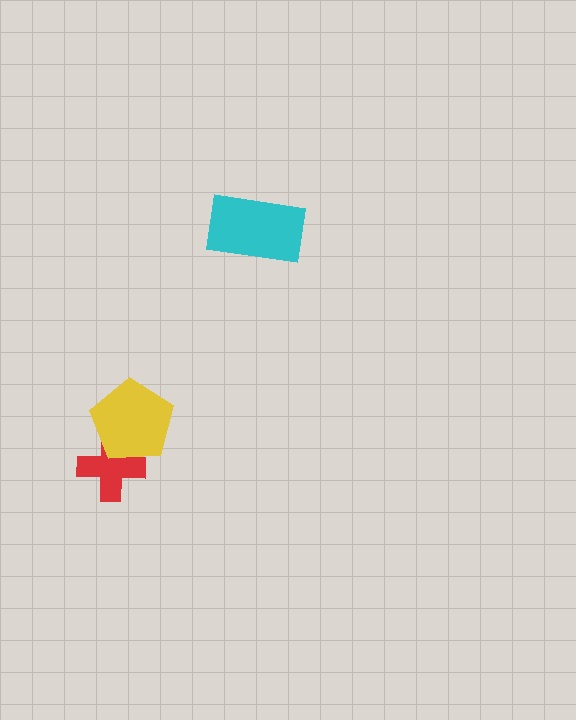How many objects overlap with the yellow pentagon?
1 object overlaps with the yellow pentagon.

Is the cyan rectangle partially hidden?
No, no other shape covers it.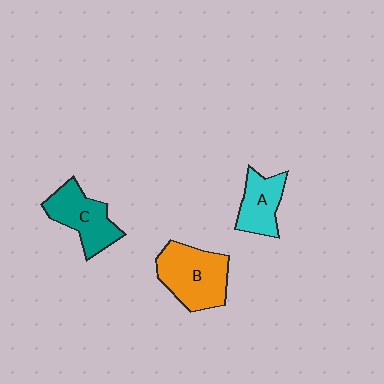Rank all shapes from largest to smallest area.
From largest to smallest: B (orange), C (teal), A (cyan).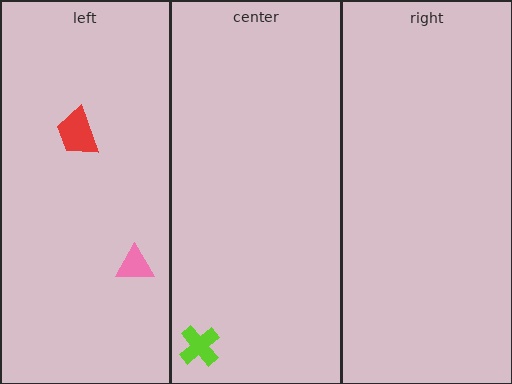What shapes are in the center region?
The lime cross.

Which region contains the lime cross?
The center region.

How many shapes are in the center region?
1.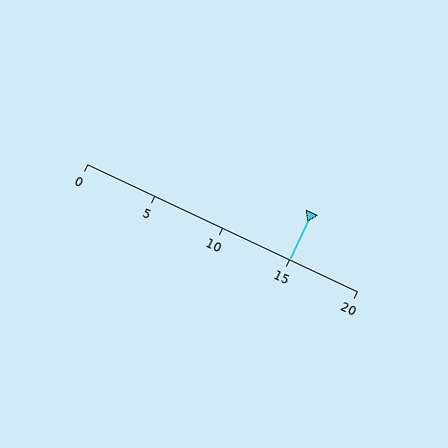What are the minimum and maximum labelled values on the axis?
The axis runs from 0 to 20.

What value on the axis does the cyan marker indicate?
The marker indicates approximately 15.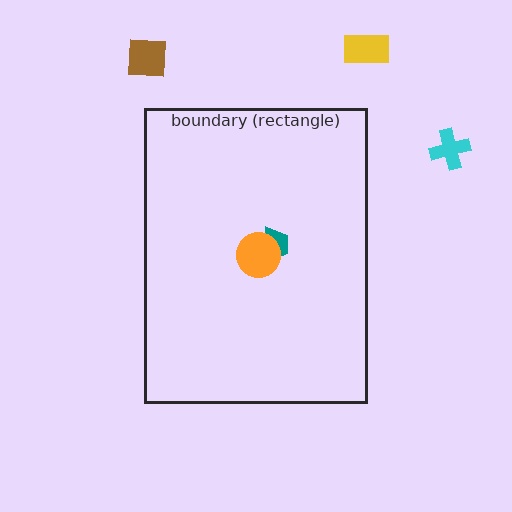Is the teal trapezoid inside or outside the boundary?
Inside.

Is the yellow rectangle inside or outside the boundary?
Outside.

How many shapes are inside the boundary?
2 inside, 3 outside.